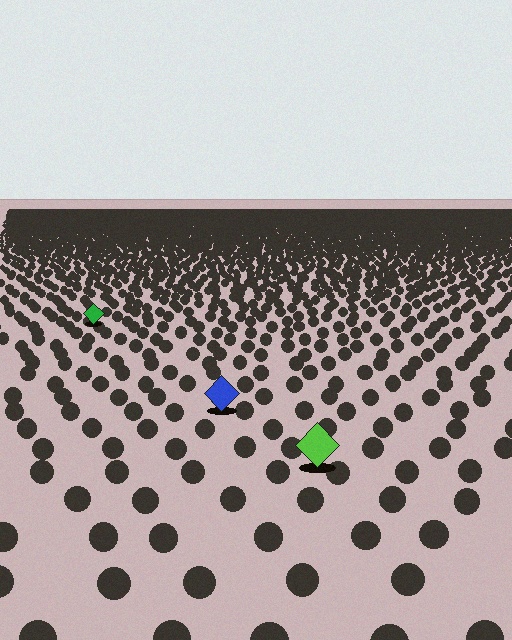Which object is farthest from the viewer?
The green diamond is farthest from the viewer. It appears smaller and the ground texture around it is denser.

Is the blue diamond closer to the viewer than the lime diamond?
No. The lime diamond is closer — you can tell from the texture gradient: the ground texture is coarser near it.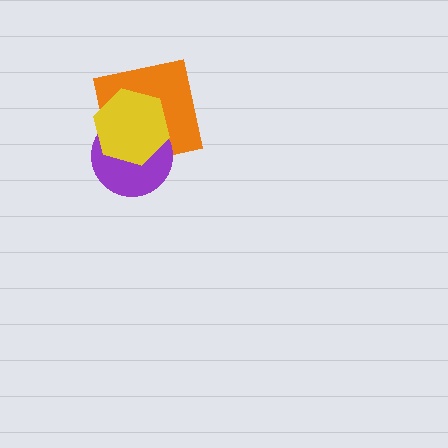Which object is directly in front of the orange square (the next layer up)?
The purple circle is directly in front of the orange square.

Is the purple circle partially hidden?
Yes, it is partially covered by another shape.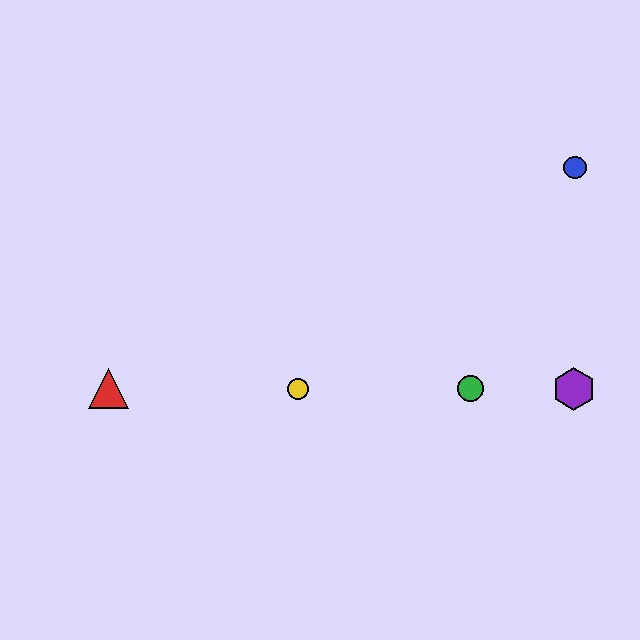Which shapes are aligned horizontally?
The red triangle, the green circle, the yellow circle, the purple hexagon are aligned horizontally.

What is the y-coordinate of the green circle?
The green circle is at y≈389.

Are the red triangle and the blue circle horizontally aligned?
No, the red triangle is at y≈389 and the blue circle is at y≈167.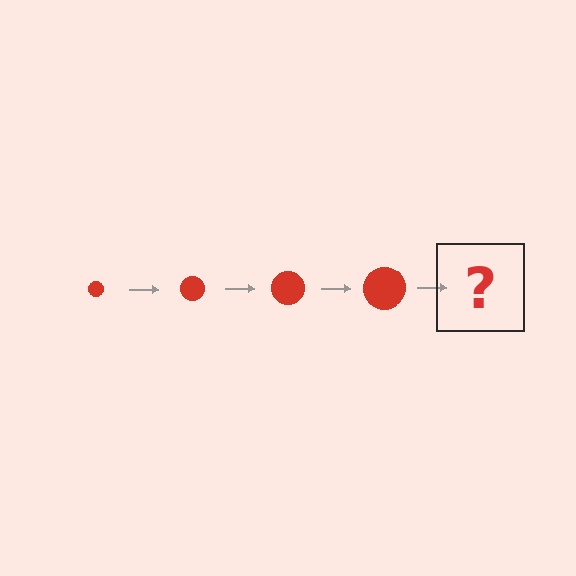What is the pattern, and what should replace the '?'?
The pattern is that the circle gets progressively larger each step. The '?' should be a red circle, larger than the previous one.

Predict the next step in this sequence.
The next step is a red circle, larger than the previous one.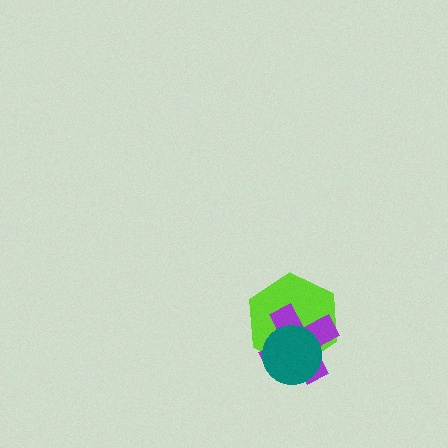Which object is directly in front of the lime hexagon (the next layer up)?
The purple cross is directly in front of the lime hexagon.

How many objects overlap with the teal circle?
2 objects overlap with the teal circle.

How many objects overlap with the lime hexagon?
2 objects overlap with the lime hexagon.